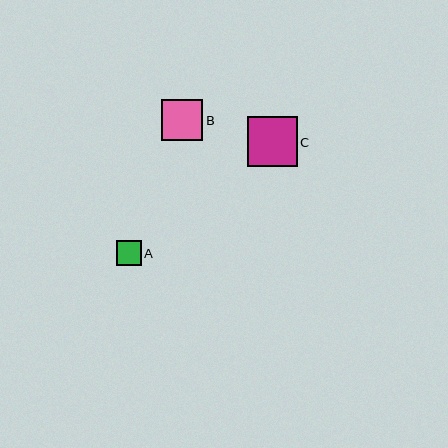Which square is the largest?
Square C is the largest with a size of approximately 50 pixels.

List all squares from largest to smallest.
From largest to smallest: C, B, A.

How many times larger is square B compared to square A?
Square B is approximately 1.7 times the size of square A.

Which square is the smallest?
Square A is the smallest with a size of approximately 25 pixels.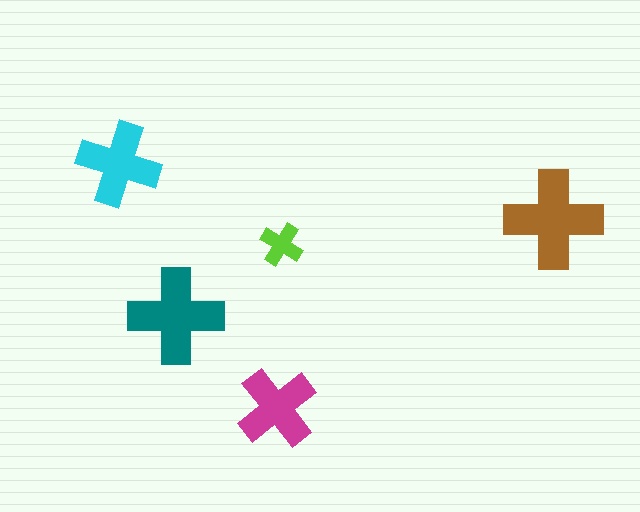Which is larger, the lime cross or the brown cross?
The brown one.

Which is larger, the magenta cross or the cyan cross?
The cyan one.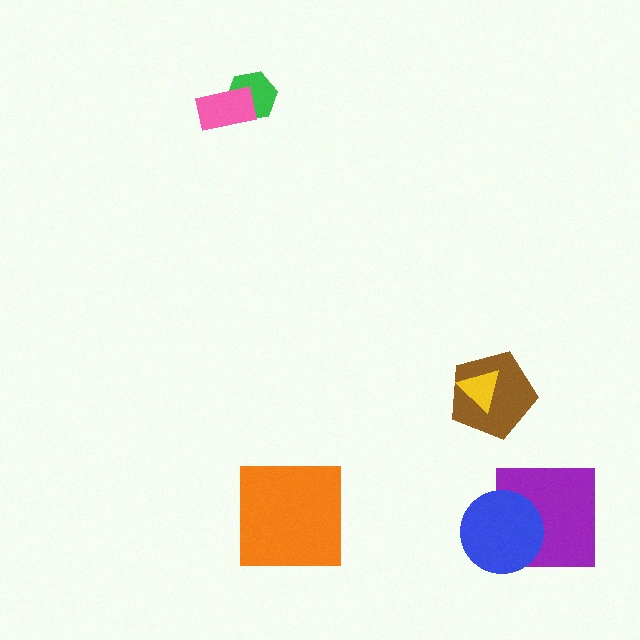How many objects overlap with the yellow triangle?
1 object overlaps with the yellow triangle.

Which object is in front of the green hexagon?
The pink rectangle is in front of the green hexagon.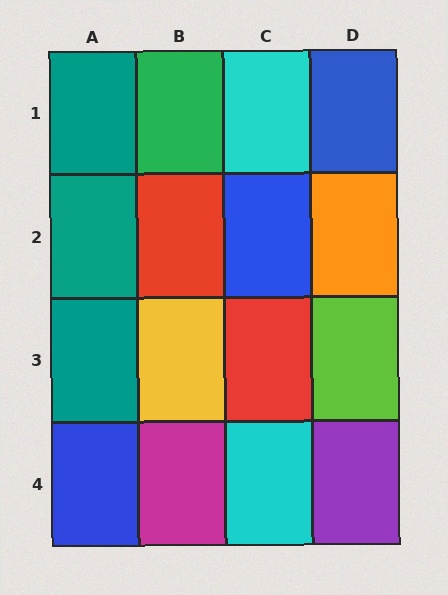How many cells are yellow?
1 cell is yellow.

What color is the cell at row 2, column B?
Red.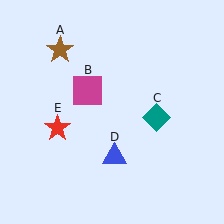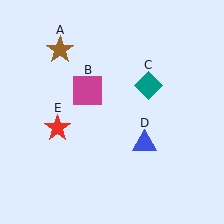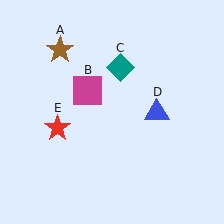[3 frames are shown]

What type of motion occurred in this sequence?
The teal diamond (object C), blue triangle (object D) rotated counterclockwise around the center of the scene.